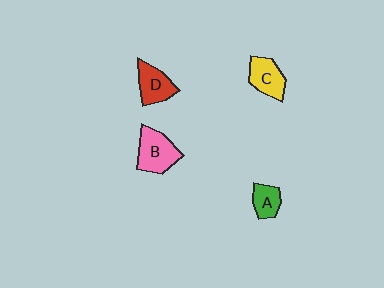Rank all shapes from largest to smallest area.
From largest to smallest: B (pink), C (yellow), D (red), A (green).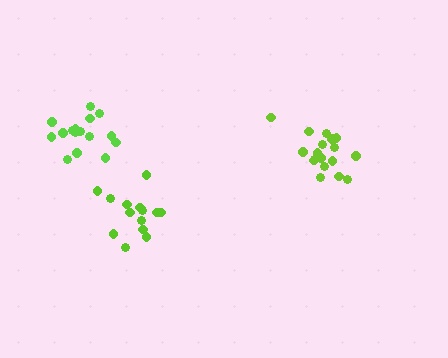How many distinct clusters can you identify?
There are 3 distinct clusters.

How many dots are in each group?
Group 1: 14 dots, Group 2: 19 dots, Group 3: 17 dots (50 total).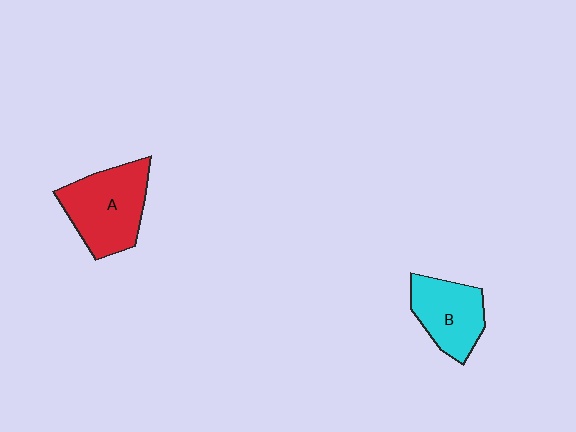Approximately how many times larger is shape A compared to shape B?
Approximately 1.3 times.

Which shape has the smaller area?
Shape B (cyan).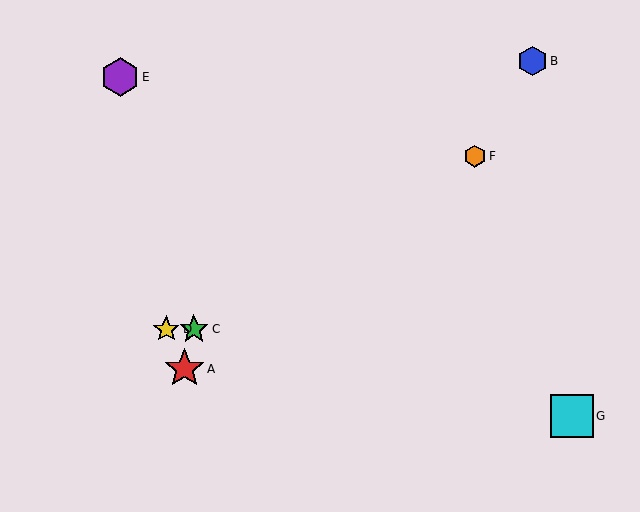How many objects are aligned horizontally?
2 objects (C, D) are aligned horizontally.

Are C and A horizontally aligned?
No, C is at y≈329 and A is at y≈369.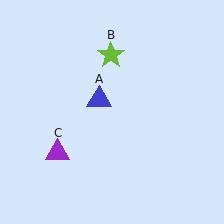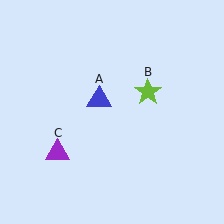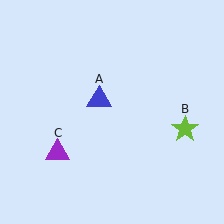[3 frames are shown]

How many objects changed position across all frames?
1 object changed position: lime star (object B).